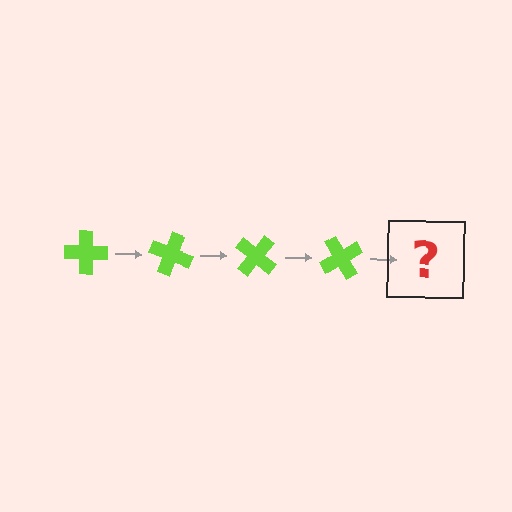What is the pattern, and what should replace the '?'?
The pattern is that the cross rotates 20 degrees each step. The '?' should be a lime cross rotated 80 degrees.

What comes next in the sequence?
The next element should be a lime cross rotated 80 degrees.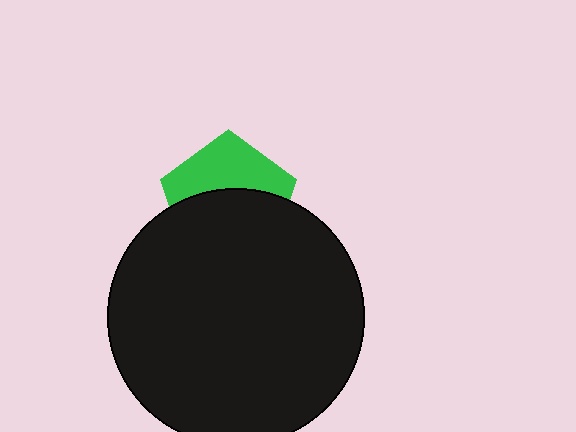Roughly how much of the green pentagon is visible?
A small part of it is visible (roughly 43%).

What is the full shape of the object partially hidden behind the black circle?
The partially hidden object is a green pentagon.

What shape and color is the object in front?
The object in front is a black circle.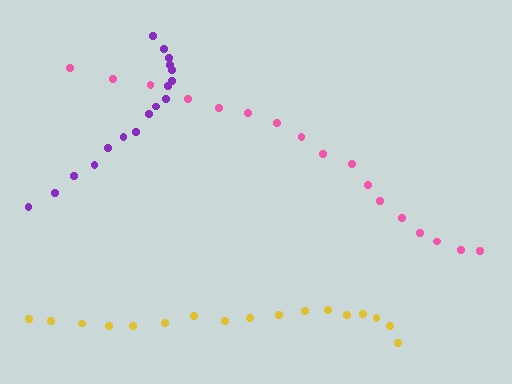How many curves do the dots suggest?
There are 3 distinct paths.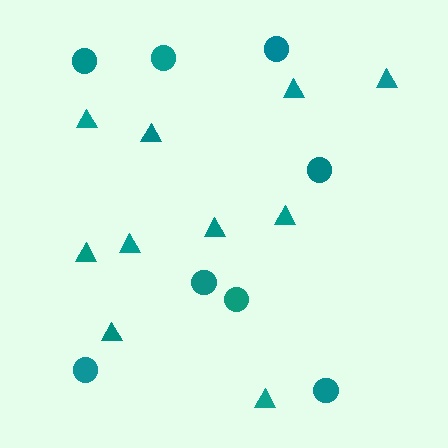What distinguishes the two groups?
There are 2 groups: one group of triangles (10) and one group of circles (8).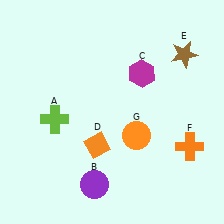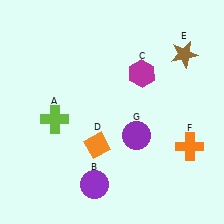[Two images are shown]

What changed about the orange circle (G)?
In Image 1, G is orange. In Image 2, it changed to purple.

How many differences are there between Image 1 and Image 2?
There is 1 difference between the two images.